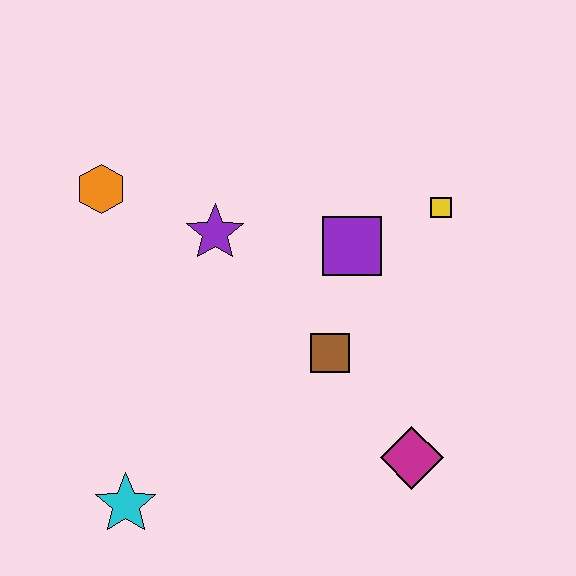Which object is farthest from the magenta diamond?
The orange hexagon is farthest from the magenta diamond.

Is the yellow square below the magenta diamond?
No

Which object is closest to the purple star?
The orange hexagon is closest to the purple star.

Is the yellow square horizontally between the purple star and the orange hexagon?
No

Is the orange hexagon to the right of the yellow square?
No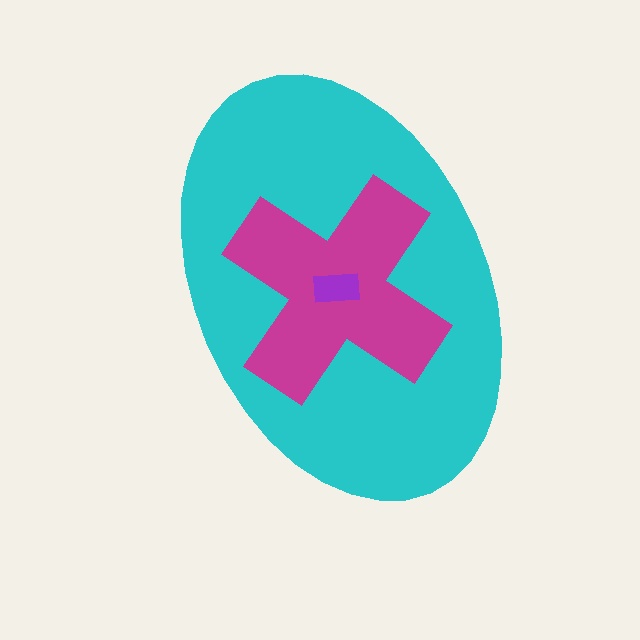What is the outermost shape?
The cyan ellipse.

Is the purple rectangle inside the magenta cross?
Yes.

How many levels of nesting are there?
3.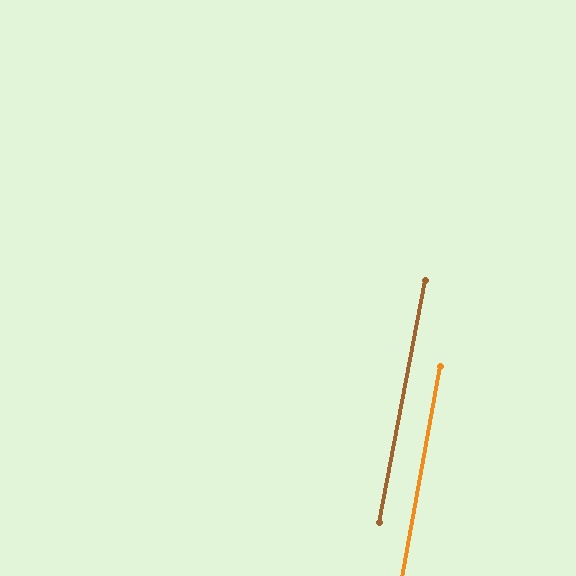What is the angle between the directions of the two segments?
Approximately 0 degrees.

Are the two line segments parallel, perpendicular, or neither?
Parallel — their directions differ by only 0.4°.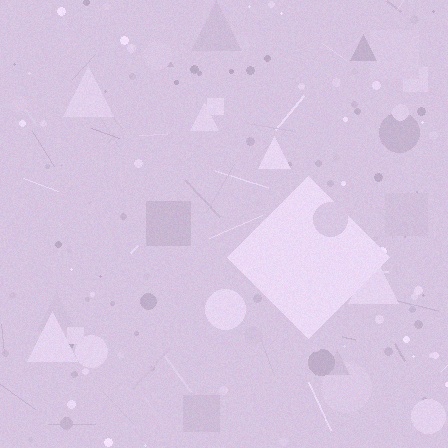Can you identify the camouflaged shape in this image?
The camouflaged shape is a diamond.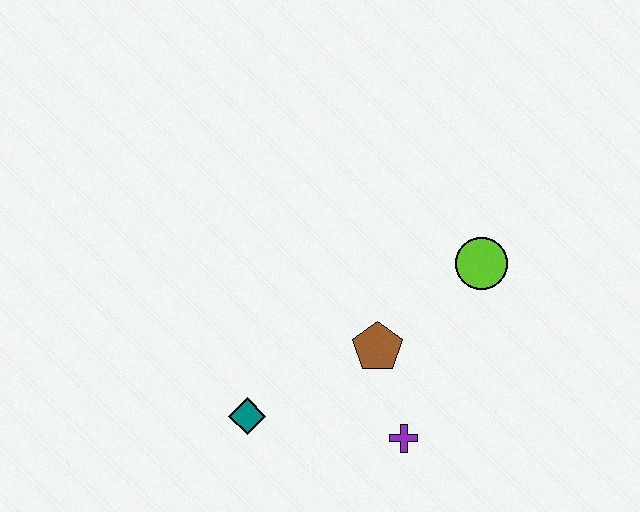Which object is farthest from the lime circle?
The teal diamond is farthest from the lime circle.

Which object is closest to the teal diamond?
The brown pentagon is closest to the teal diamond.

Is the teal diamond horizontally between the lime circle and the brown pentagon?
No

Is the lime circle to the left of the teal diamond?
No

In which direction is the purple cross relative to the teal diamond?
The purple cross is to the right of the teal diamond.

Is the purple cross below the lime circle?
Yes